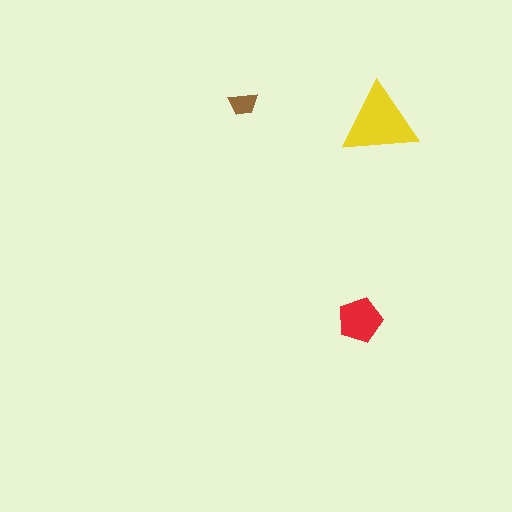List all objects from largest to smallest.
The yellow triangle, the red pentagon, the brown trapezoid.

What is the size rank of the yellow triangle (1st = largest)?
1st.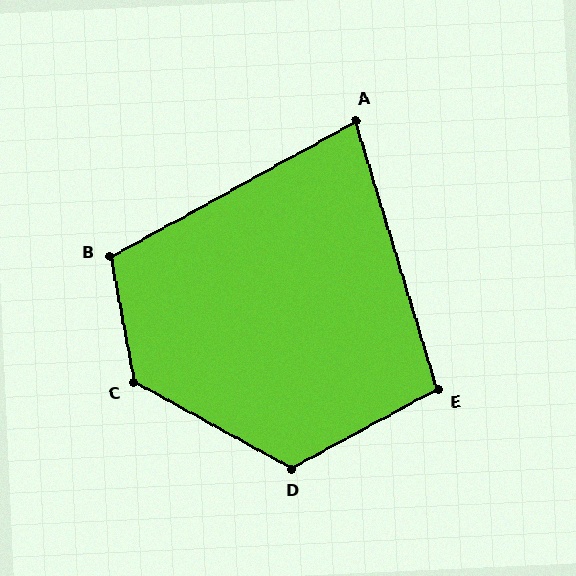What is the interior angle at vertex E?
Approximately 102 degrees (obtuse).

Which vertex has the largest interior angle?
C, at approximately 129 degrees.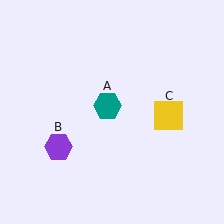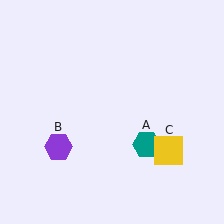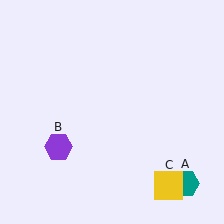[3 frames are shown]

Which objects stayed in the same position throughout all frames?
Purple hexagon (object B) remained stationary.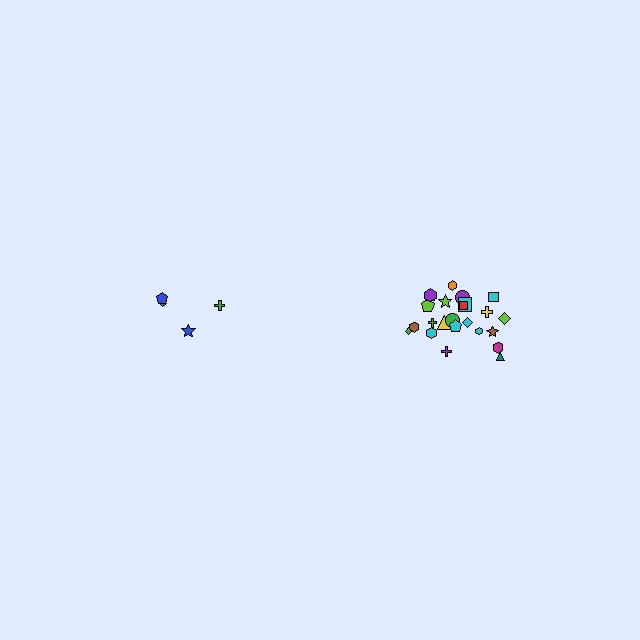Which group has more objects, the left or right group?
The right group.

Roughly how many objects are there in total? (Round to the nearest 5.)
Roughly 30 objects in total.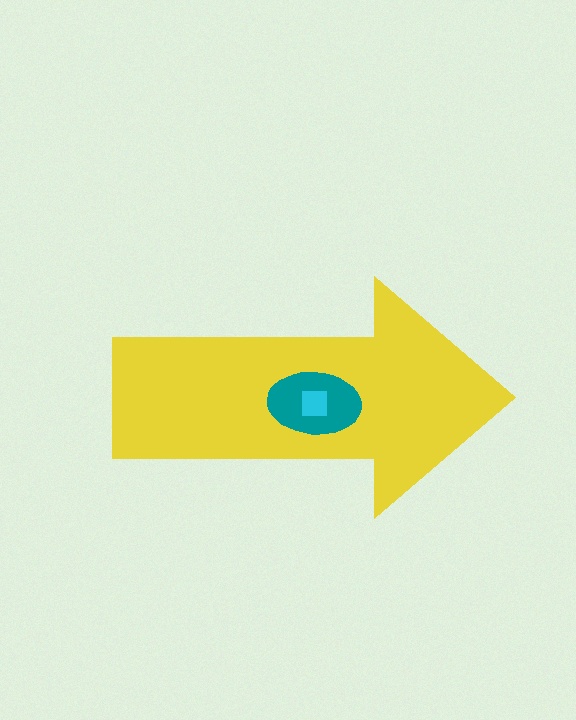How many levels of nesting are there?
3.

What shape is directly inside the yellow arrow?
The teal ellipse.